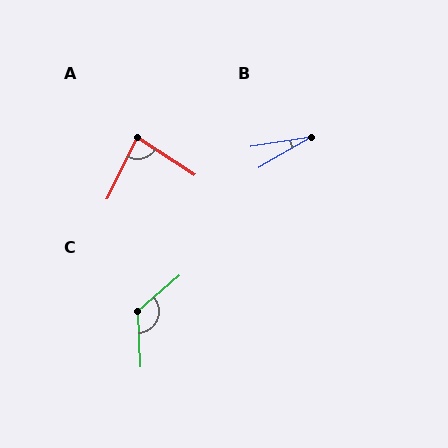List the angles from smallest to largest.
B (21°), A (84°), C (128°).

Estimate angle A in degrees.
Approximately 84 degrees.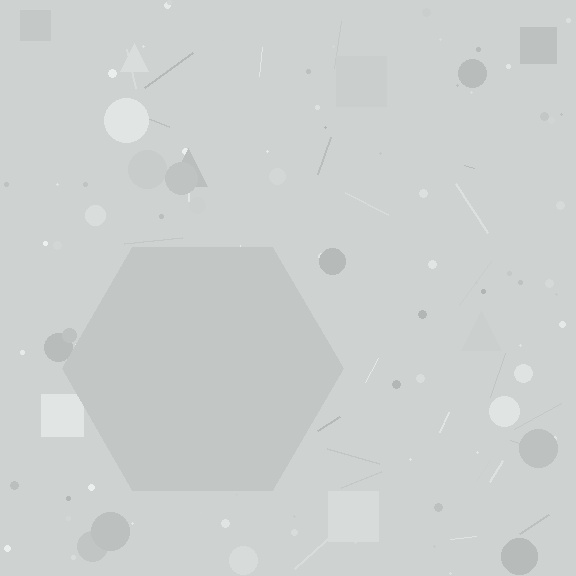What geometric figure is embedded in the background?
A hexagon is embedded in the background.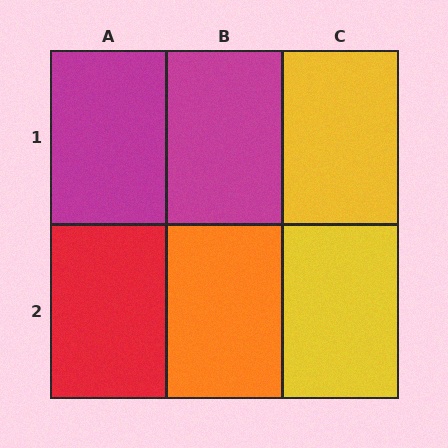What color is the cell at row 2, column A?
Red.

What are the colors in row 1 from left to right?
Magenta, magenta, yellow.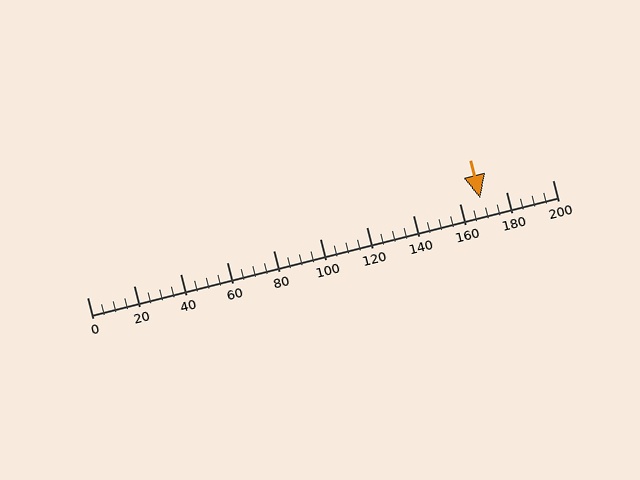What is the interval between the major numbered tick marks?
The major tick marks are spaced 20 units apart.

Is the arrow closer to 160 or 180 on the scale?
The arrow is closer to 160.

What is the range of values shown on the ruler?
The ruler shows values from 0 to 200.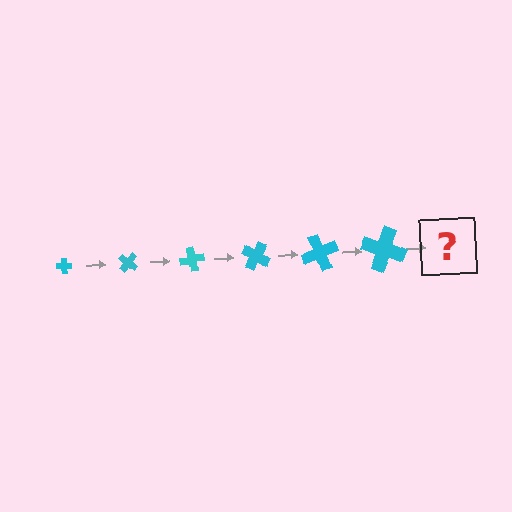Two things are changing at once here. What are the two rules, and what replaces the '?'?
The two rules are that the cross grows larger each step and it rotates 40 degrees each step. The '?' should be a cross, larger than the previous one and rotated 240 degrees from the start.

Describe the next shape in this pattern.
It should be a cross, larger than the previous one and rotated 240 degrees from the start.